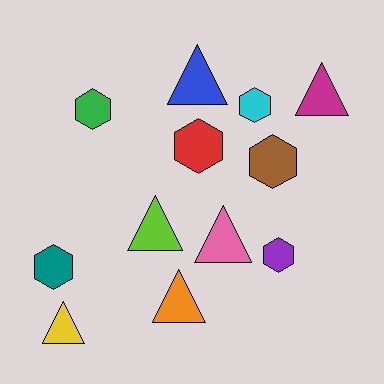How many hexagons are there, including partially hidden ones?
There are 6 hexagons.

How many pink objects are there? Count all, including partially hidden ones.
There is 1 pink object.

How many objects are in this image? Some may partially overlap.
There are 12 objects.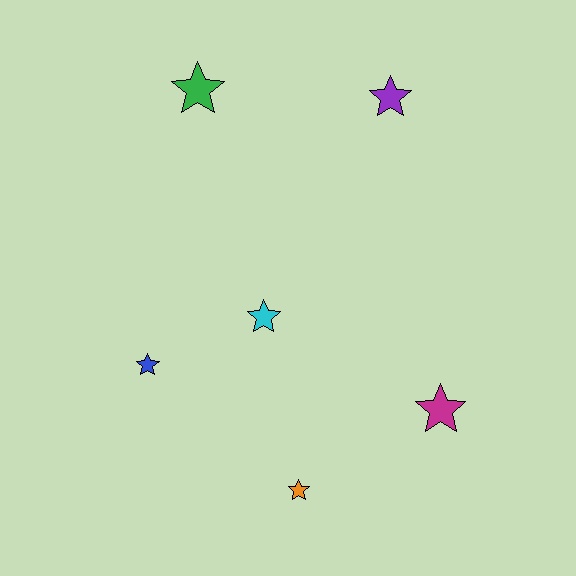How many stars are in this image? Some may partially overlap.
There are 6 stars.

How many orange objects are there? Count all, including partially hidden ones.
There is 1 orange object.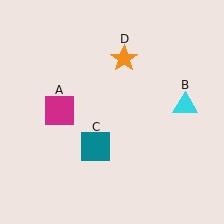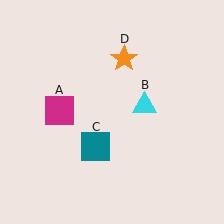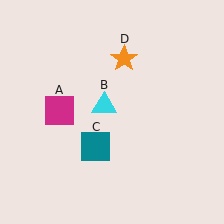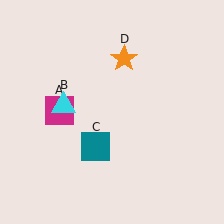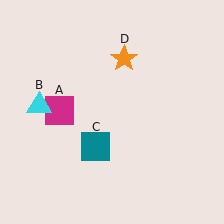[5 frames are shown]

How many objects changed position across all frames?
1 object changed position: cyan triangle (object B).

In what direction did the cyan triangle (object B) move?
The cyan triangle (object B) moved left.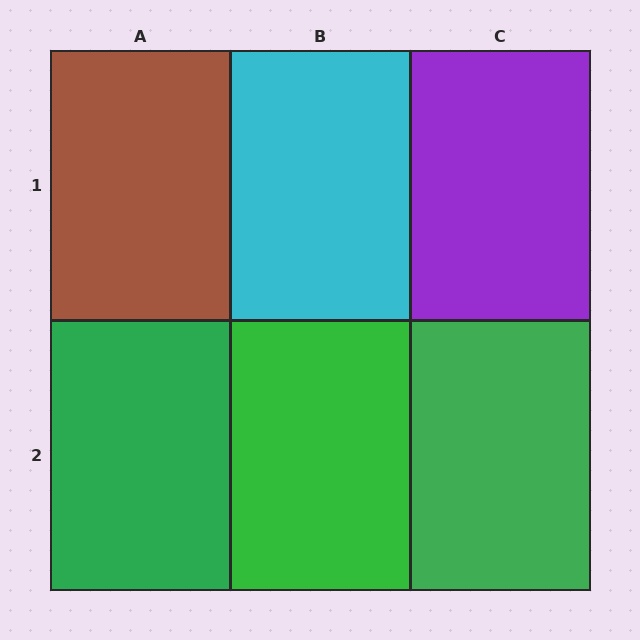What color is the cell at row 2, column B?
Green.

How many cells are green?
3 cells are green.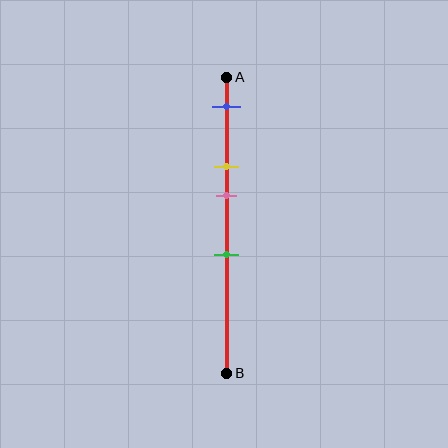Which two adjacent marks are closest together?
The yellow and pink marks are the closest adjacent pair.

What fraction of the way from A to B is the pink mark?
The pink mark is approximately 40% (0.4) of the way from A to B.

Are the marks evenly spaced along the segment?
No, the marks are not evenly spaced.